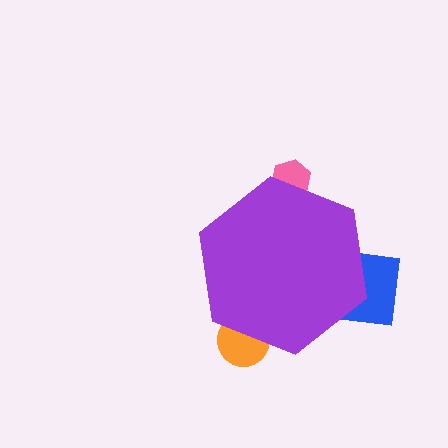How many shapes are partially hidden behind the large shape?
3 shapes are partially hidden.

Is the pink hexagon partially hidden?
Yes, the pink hexagon is partially hidden behind the purple hexagon.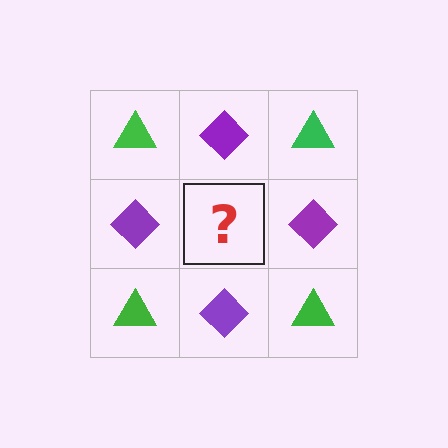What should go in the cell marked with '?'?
The missing cell should contain a green triangle.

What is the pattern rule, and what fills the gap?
The rule is that it alternates green triangle and purple diamond in a checkerboard pattern. The gap should be filled with a green triangle.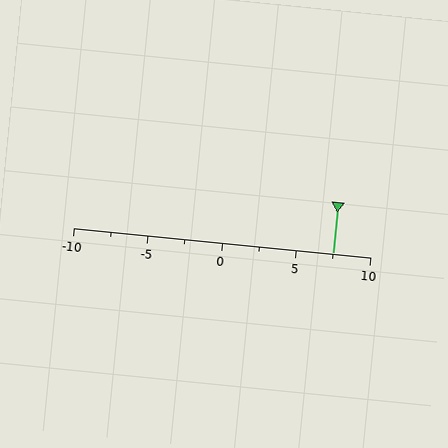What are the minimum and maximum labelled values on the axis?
The axis runs from -10 to 10.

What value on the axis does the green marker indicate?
The marker indicates approximately 7.5.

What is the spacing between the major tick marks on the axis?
The major ticks are spaced 5 apart.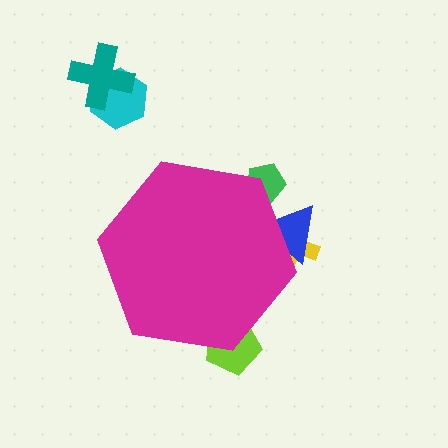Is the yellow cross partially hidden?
Yes, the yellow cross is partially hidden behind the magenta hexagon.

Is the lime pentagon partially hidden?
Yes, the lime pentagon is partially hidden behind the magenta hexagon.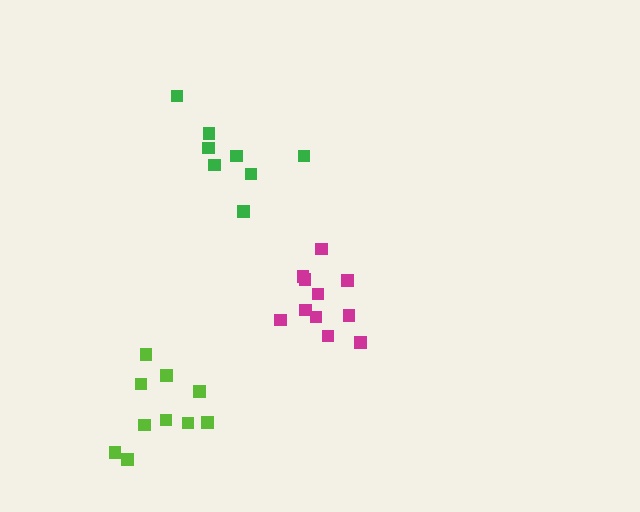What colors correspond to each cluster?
The clusters are colored: lime, magenta, green.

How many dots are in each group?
Group 1: 10 dots, Group 2: 11 dots, Group 3: 8 dots (29 total).